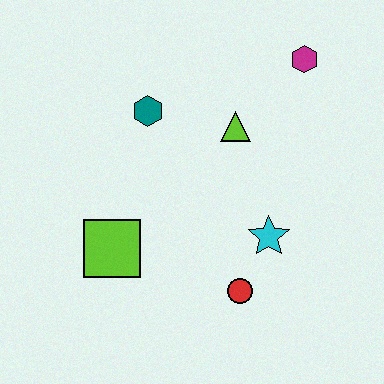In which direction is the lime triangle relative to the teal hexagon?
The lime triangle is to the right of the teal hexagon.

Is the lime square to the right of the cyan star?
No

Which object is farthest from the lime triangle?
The lime square is farthest from the lime triangle.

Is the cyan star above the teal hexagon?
No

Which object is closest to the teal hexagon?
The lime triangle is closest to the teal hexagon.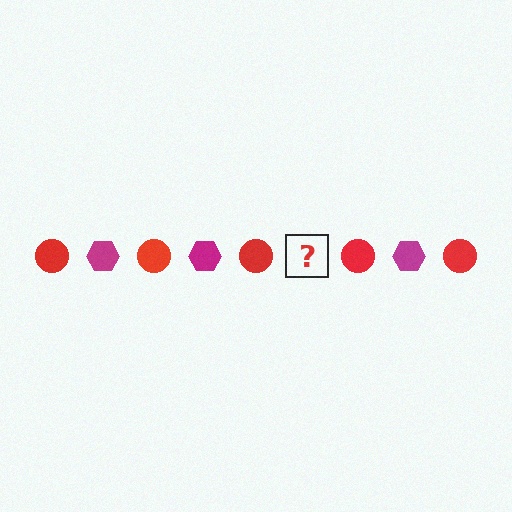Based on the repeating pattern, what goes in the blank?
The blank should be a magenta hexagon.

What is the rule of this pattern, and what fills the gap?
The rule is that the pattern alternates between red circle and magenta hexagon. The gap should be filled with a magenta hexagon.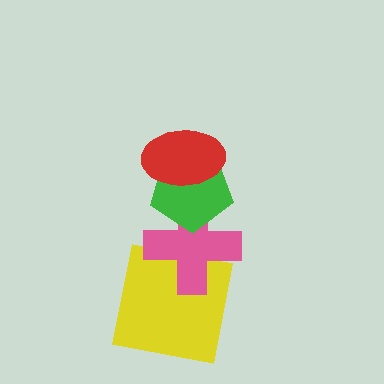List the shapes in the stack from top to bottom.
From top to bottom: the red ellipse, the green pentagon, the pink cross, the yellow square.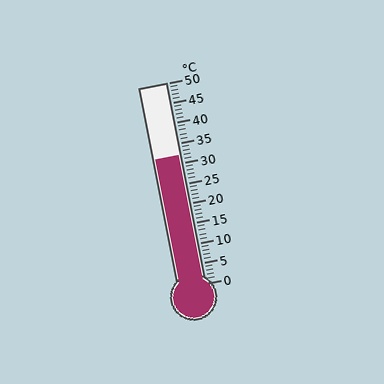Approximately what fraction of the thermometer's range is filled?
The thermometer is filled to approximately 65% of its range.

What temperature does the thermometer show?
The thermometer shows approximately 32°C.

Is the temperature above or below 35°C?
The temperature is below 35°C.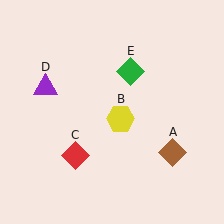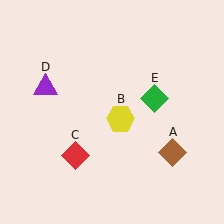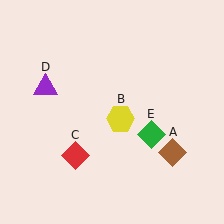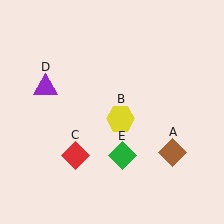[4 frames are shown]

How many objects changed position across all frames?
1 object changed position: green diamond (object E).